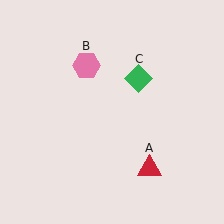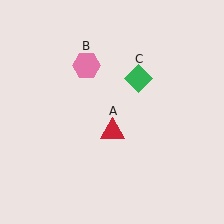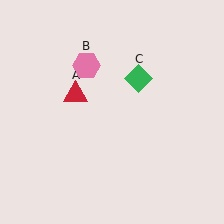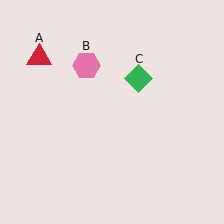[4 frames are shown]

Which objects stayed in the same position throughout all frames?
Pink hexagon (object B) and green diamond (object C) remained stationary.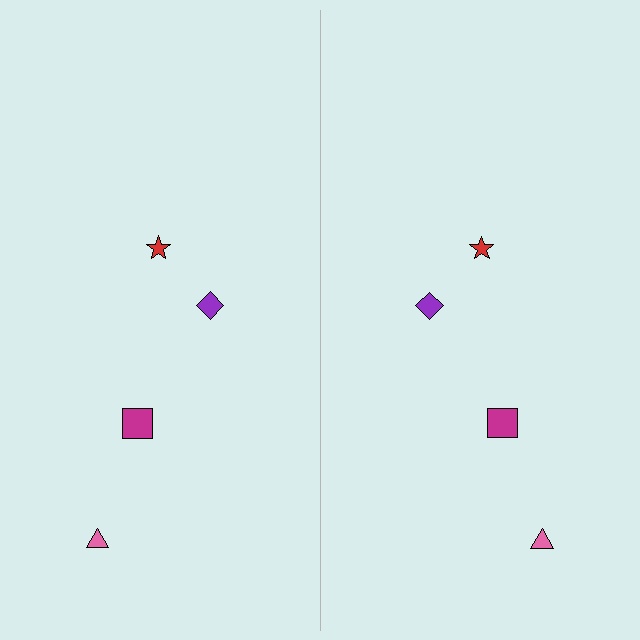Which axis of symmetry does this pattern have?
The pattern has a vertical axis of symmetry running through the center of the image.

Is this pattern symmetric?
Yes, this pattern has bilateral (reflection) symmetry.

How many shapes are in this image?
There are 8 shapes in this image.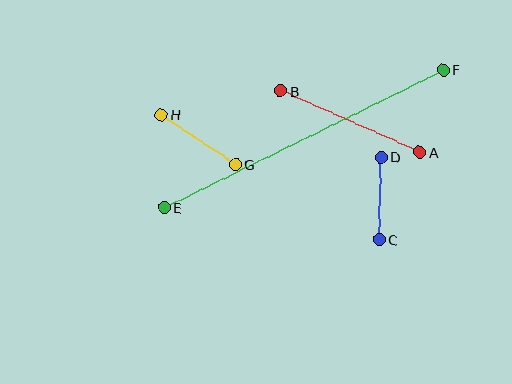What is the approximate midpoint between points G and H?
The midpoint is at approximately (198, 139) pixels.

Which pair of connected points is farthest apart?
Points E and F are farthest apart.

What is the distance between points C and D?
The distance is approximately 83 pixels.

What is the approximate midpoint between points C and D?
The midpoint is at approximately (380, 198) pixels.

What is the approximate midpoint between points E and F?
The midpoint is at approximately (304, 139) pixels.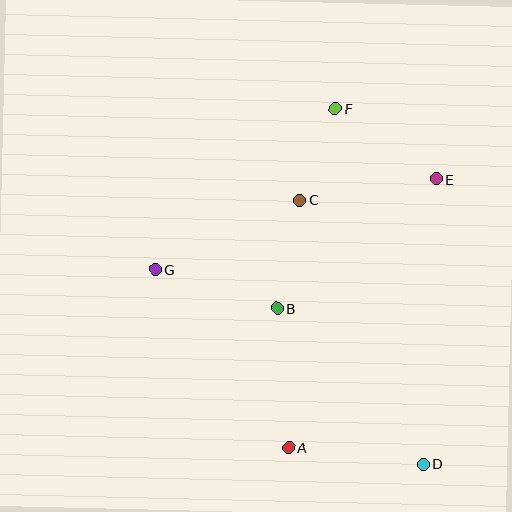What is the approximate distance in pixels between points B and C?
The distance between B and C is approximately 110 pixels.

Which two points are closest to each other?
Points C and F are closest to each other.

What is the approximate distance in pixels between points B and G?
The distance between B and G is approximately 128 pixels.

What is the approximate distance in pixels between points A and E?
The distance between A and E is approximately 306 pixels.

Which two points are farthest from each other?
Points D and F are farthest from each other.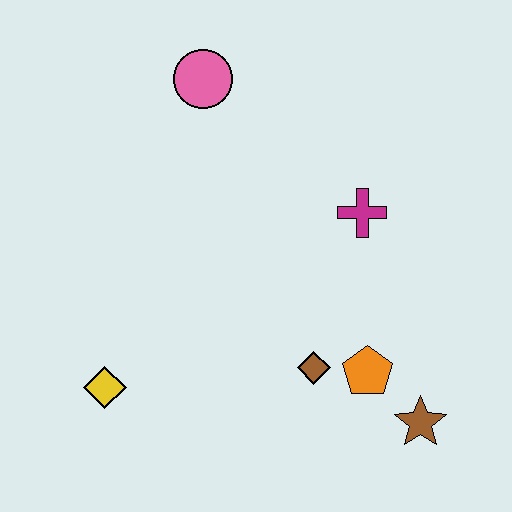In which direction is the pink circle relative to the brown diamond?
The pink circle is above the brown diamond.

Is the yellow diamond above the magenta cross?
No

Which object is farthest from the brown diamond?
The pink circle is farthest from the brown diamond.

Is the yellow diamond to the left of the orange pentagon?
Yes